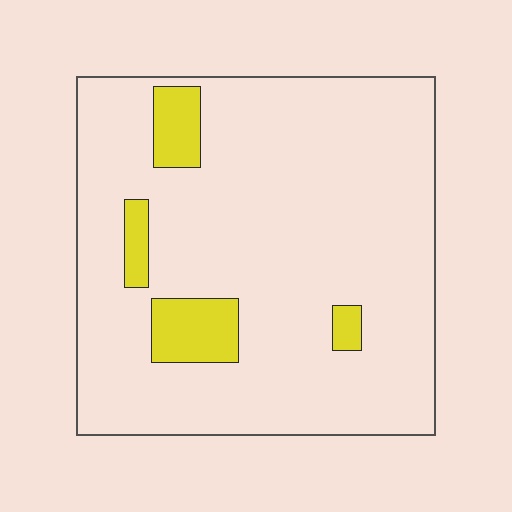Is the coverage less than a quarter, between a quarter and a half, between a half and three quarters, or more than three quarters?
Less than a quarter.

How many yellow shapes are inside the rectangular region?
4.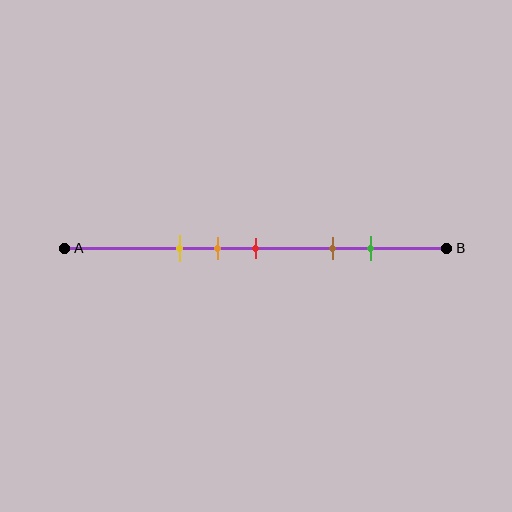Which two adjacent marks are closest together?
The orange and red marks are the closest adjacent pair.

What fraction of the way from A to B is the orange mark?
The orange mark is approximately 40% (0.4) of the way from A to B.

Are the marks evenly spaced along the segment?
No, the marks are not evenly spaced.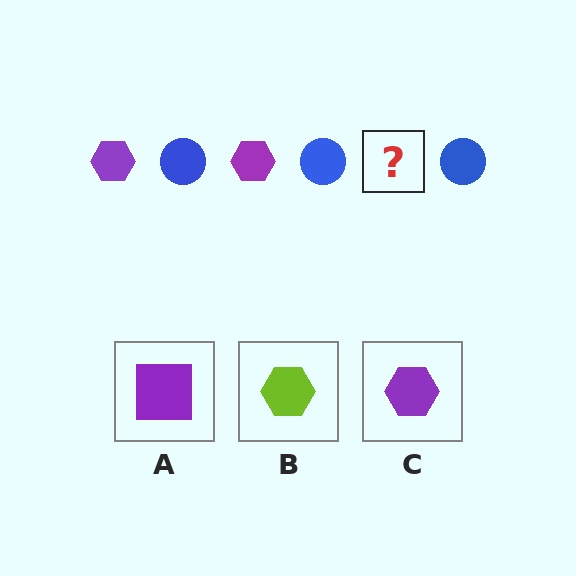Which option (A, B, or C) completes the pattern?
C.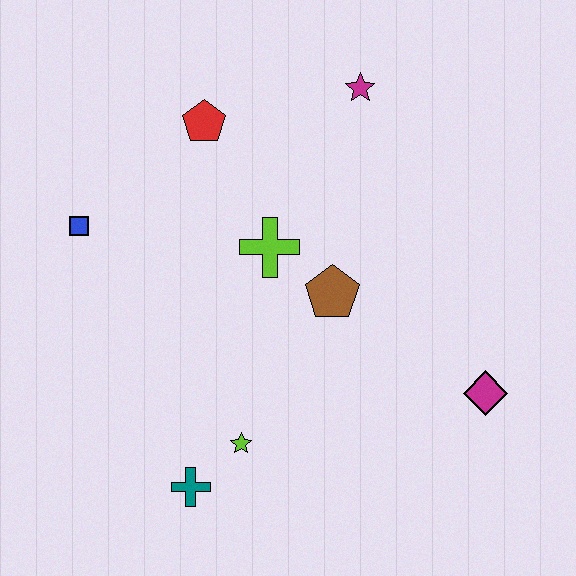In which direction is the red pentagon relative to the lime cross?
The red pentagon is above the lime cross.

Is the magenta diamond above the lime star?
Yes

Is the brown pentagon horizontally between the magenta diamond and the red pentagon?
Yes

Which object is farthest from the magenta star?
The teal cross is farthest from the magenta star.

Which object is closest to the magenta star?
The red pentagon is closest to the magenta star.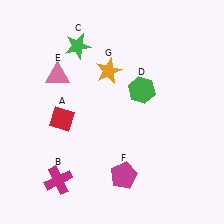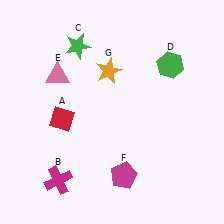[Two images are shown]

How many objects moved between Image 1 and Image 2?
1 object moved between the two images.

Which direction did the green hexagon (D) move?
The green hexagon (D) moved right.